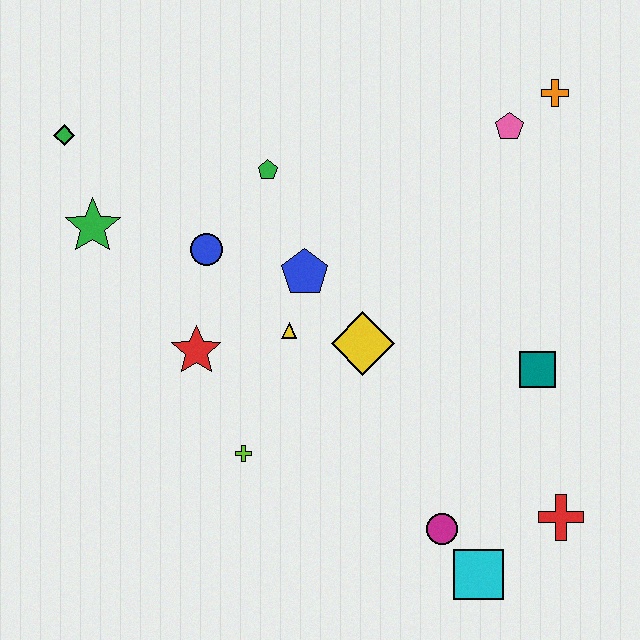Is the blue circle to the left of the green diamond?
No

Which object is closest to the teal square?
The red cross is closest to the teal square.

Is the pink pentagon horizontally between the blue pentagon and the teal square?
Yes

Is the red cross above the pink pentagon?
No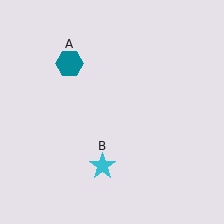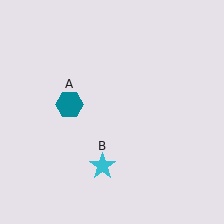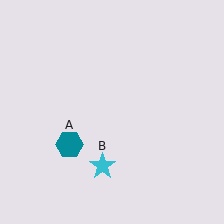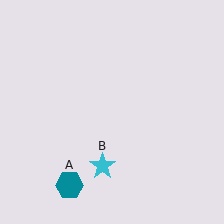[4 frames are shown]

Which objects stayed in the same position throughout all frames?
Cyan star (object B) remained stationary.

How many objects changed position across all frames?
1 object changed position: teal hexagon (object A).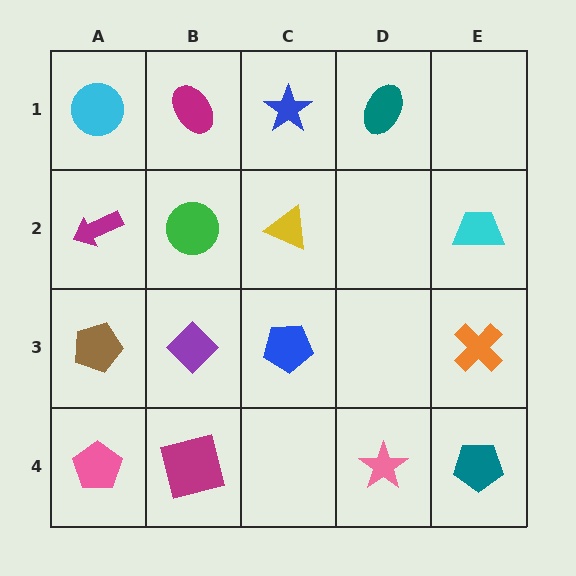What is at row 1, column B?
A magenta ellipse.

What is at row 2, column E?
A cyan trapezoid.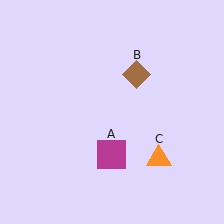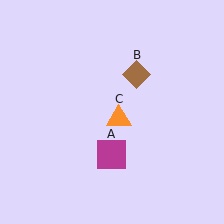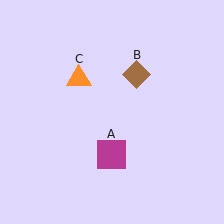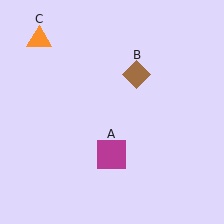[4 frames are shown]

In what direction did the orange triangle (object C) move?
The orange triangle (object C) moved up and to the left.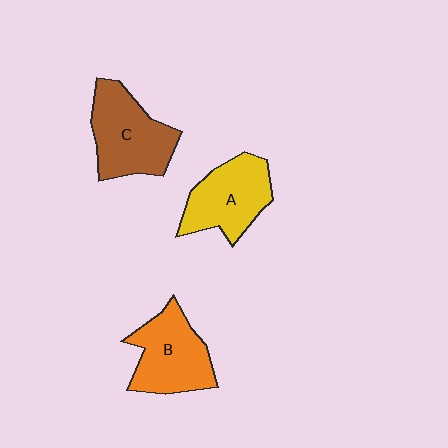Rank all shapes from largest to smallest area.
From largest to smallest: C (brown), B (orange), A (yellow).